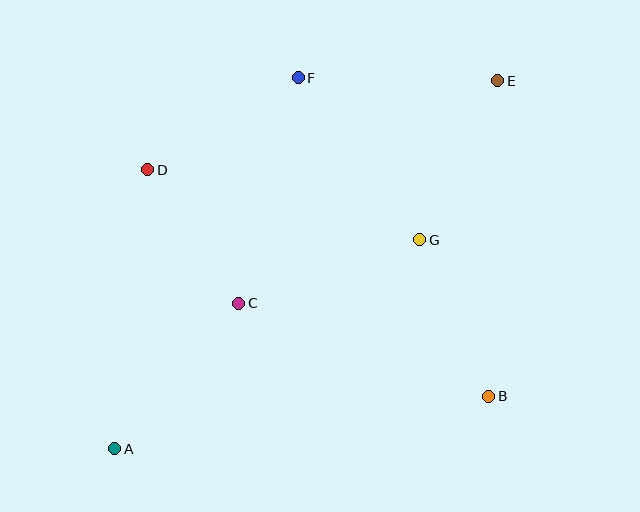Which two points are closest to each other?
Points C and D are closest to each other.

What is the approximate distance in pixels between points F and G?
The distance between F and G is approximately 203 pixels.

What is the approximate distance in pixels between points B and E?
The distance between B and E is approximately 316 pixels.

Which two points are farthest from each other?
Points A and E are farthest from each other.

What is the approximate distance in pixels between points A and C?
The distance between A and C is approximately 191 pixels.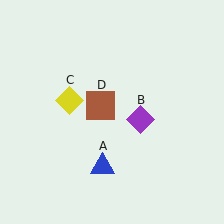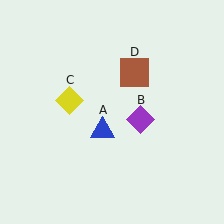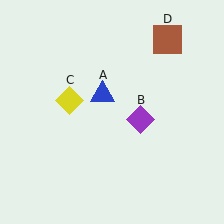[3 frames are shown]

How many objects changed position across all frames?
2 objects changed position: blue triangle (object A), brown square (object D).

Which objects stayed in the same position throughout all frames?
Purple diamond (object B) and yellow diamond (object C) remained stationary.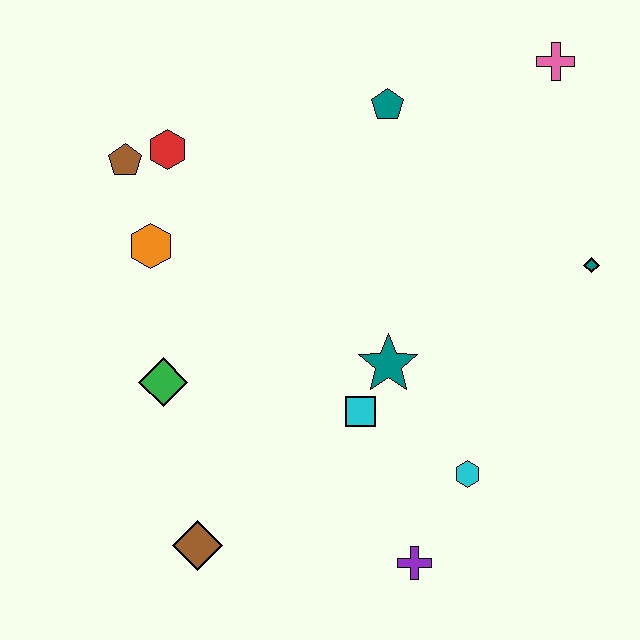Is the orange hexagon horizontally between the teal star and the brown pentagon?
Yes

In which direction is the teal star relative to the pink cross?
The teal star is below the pink cross.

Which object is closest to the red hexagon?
The brown pentagon is closest to the red hexagon.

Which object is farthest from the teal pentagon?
The brown diamond is farthest from the teal pentagon.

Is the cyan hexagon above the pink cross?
No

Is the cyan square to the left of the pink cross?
Yes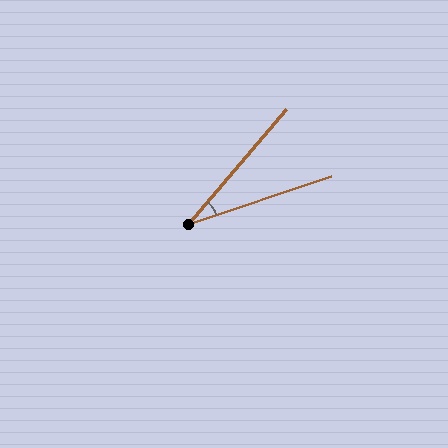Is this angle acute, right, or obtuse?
It is acute.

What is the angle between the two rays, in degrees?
Approximately 31 degrees.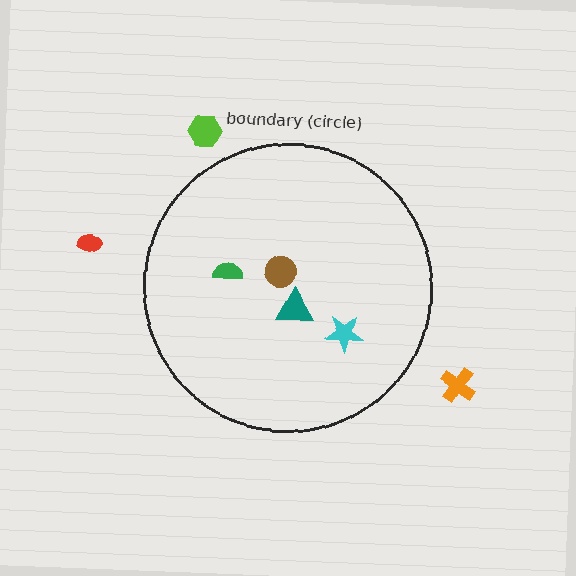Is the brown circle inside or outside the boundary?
Inside.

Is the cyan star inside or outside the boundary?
Inside.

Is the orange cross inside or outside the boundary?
Outside.